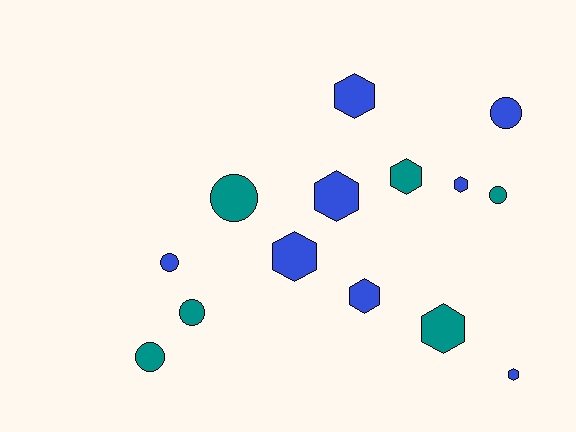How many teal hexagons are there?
There are 2 teal hexagons.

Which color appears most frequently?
Blue, with 8 objects.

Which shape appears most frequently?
Hexagon, with 8 objects.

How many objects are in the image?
There are 14 objects.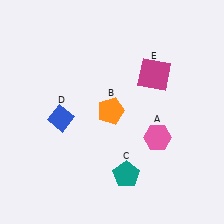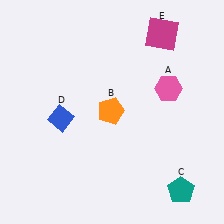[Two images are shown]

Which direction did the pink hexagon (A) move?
The pink hexagon (A) moved up.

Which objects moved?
The objects that moved are: the pink hexagon (A), the teal pentagon (C), the magenta square (E).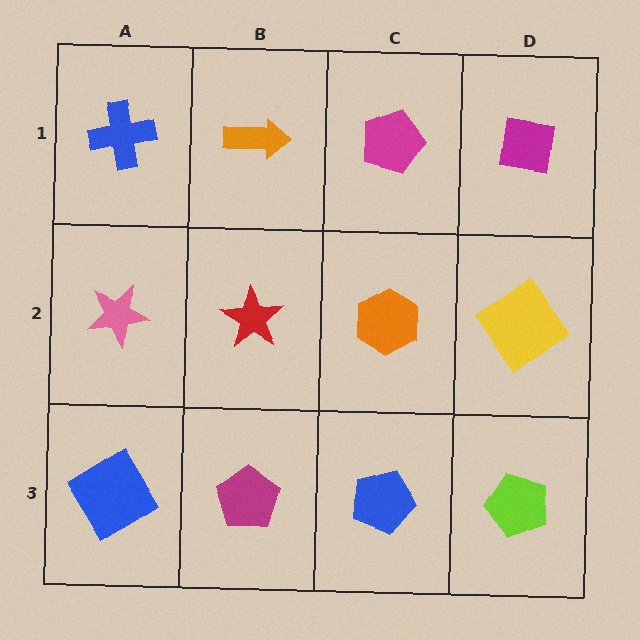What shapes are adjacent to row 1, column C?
An orange hexagon (row 2, column C), an orange arrow (row 1, column B), a magenta square (row 1, column D).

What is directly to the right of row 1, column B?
A magenta pentagon.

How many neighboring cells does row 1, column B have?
3.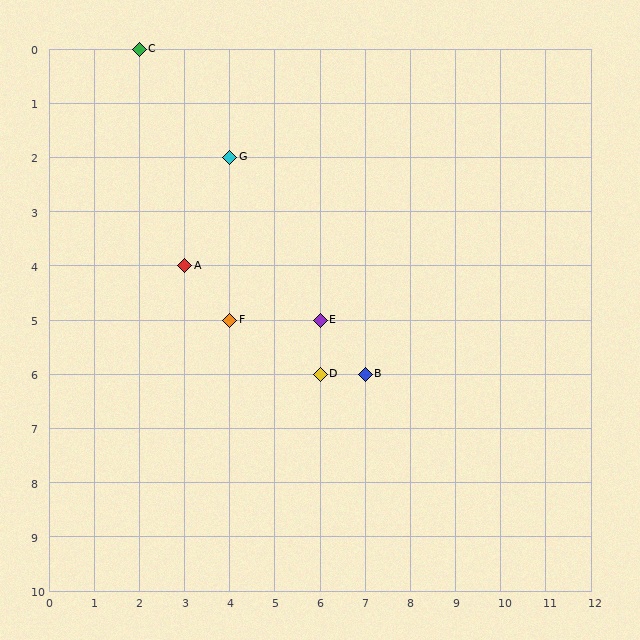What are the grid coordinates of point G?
Point G is at grid coordinates (4, 2).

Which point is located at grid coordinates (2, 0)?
Point C is at (2, 0).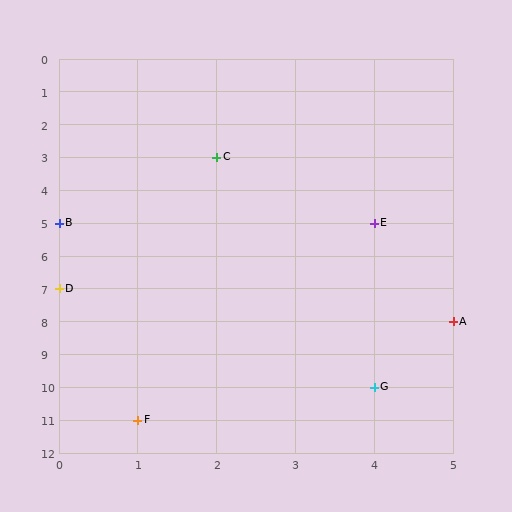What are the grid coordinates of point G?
Point G is at grid coordinates (4, 10).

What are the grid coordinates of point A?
Point A is at grid coordinates (5, 8).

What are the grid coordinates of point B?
Point B is at grid coordinates (0, 5).